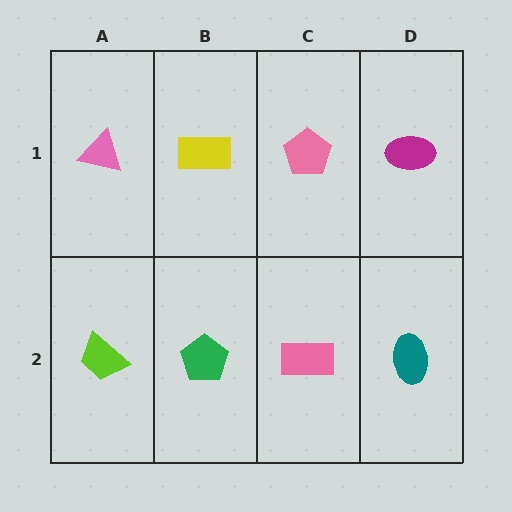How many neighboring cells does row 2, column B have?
3.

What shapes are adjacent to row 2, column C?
A pink pentagon (row 1, column C), a green pentagon (row 2, column B), a teal ellipse (row 2, column D).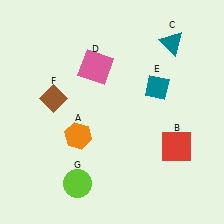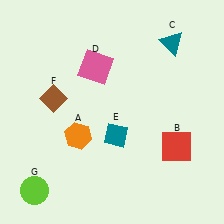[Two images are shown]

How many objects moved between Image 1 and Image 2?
2 objects moved between the two images.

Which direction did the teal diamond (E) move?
The teal diamond (E) moved down.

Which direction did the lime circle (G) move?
The lime circle (G) moved left.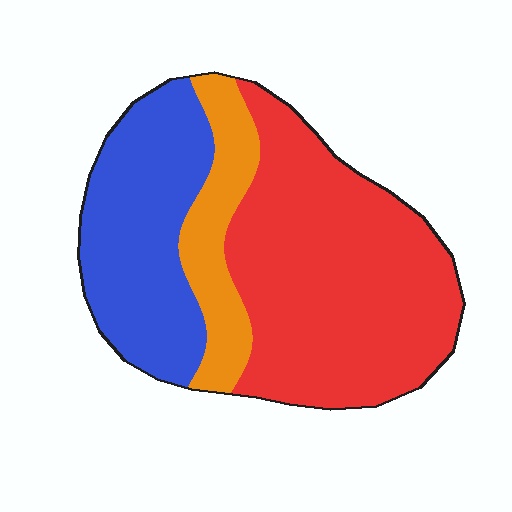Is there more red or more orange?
Red.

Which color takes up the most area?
Red, at roughly 55%.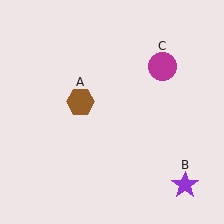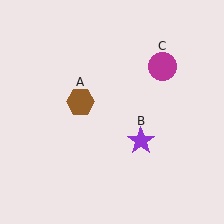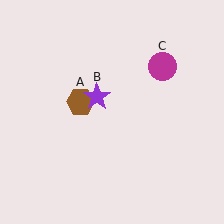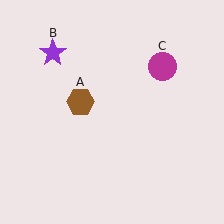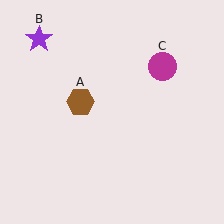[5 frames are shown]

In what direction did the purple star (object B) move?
The purple star (object B) moved up and to the left.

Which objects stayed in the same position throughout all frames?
Brown hexagon (object A) and magenta circle (object C) remained stationary.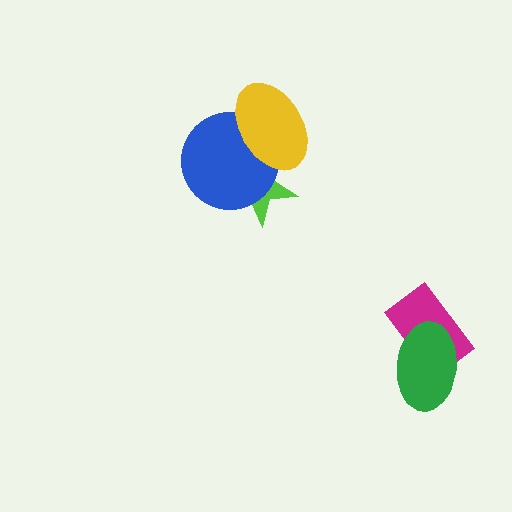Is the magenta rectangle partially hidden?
Yes, it is partially covered by another shape.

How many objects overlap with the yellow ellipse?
2 objects overlap with the yellow ellipse.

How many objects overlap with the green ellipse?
1 object overlaps with the green ellipse.